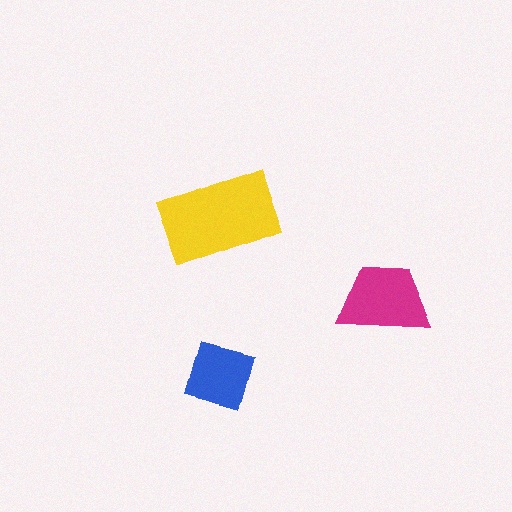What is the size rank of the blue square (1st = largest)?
3rd.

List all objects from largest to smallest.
The yellow rectangle, the magenta trapezoid, the blue square.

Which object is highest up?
The yellow rectangle is topmost.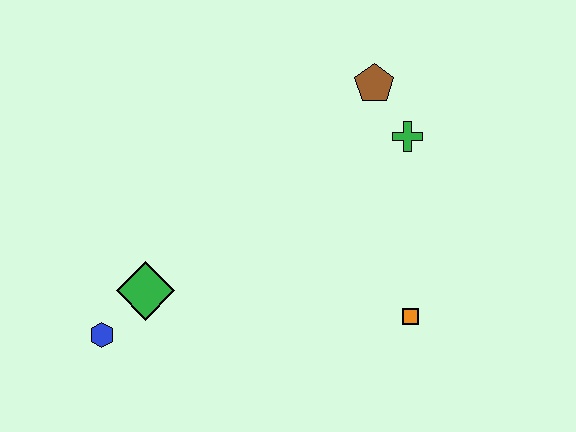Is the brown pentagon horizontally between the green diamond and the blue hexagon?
No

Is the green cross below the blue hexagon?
No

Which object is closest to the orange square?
The green cross is closest to the orange square.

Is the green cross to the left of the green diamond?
No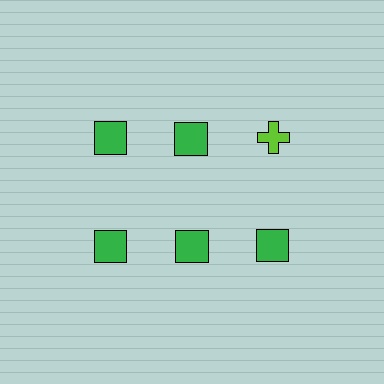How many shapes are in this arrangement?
There are 6 shapes arranged in a grid pattern.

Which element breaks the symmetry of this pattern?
The lime cross in the top row, center column breaks the symmetry. All other shapes are green squares.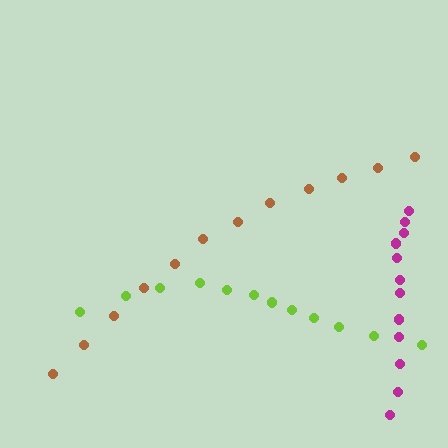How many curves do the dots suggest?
There are 3 distinct paths.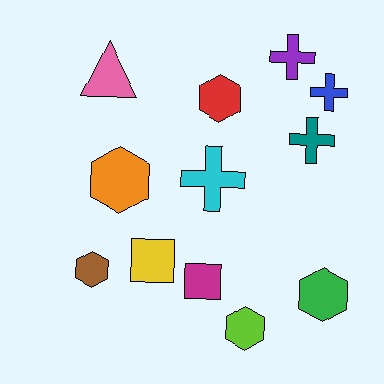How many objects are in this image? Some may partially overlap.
There are 12 objects.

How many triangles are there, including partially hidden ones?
There is 1 triangle.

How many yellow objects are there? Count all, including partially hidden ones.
There is 1 yellow object.